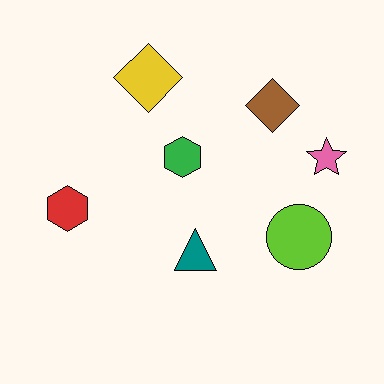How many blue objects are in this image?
There are no blue objects.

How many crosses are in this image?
There are no crosses.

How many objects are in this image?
There are 7 objects.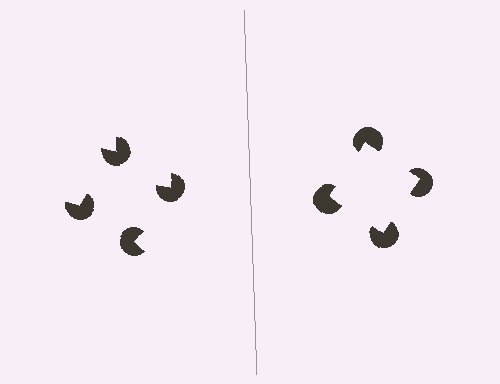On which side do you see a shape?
An illusory square appears on the right side. On the left side the wedge cuts are rotated, so no coherent shape forms.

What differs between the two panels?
The pac-man discs are positioned identically on both sides; only the wedge orientations differ. On the right they align to a square; on the left they are misaligned.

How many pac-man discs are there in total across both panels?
8 — 4 on each side.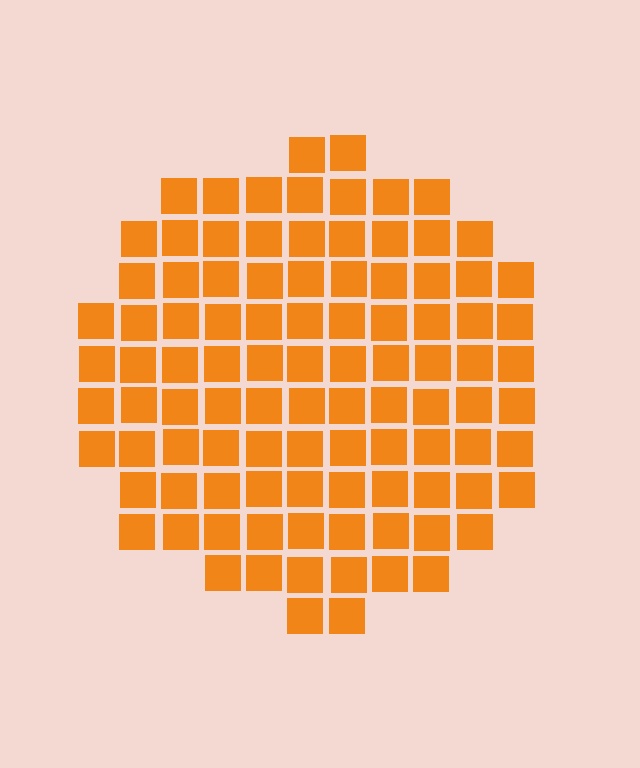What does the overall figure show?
The overall figure shows a circle.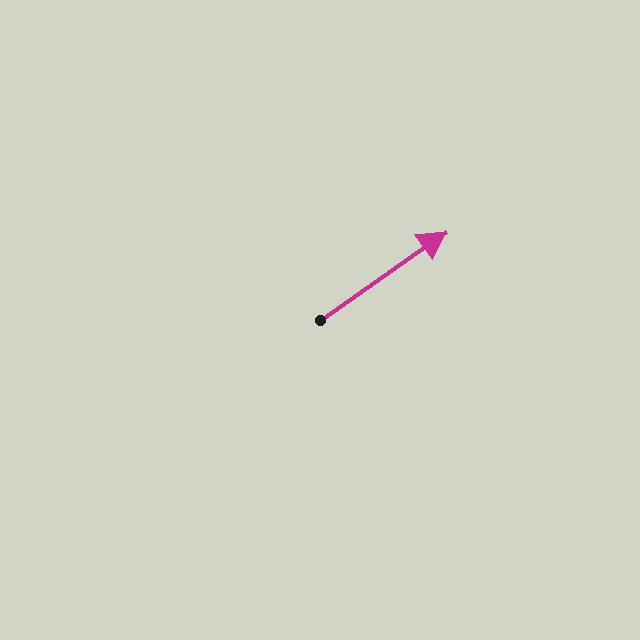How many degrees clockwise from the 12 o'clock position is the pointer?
Approximately 55 degrees.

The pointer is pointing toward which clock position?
Roughly 2 o'clock.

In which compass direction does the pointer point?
Northeast.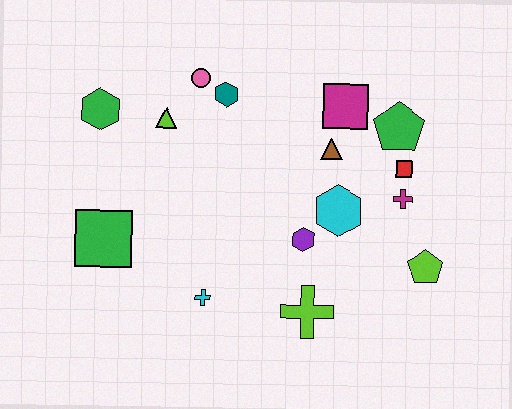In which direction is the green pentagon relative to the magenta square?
The green pentagon is to the right of the magenta square.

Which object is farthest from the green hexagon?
The lime pentagon is farthest from the green hexagon.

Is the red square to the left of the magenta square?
No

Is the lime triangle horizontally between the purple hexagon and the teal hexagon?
No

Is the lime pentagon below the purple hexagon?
Yes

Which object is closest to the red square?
The magenta cross is closest to the red square.